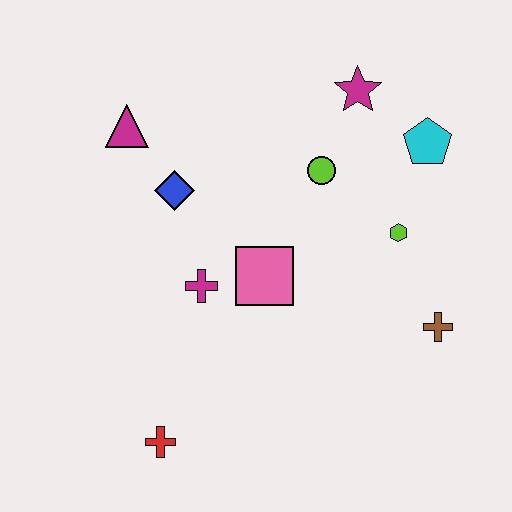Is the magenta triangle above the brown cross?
Yes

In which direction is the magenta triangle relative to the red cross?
The magenta triangle is above the red cross.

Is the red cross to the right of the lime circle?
No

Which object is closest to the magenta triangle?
The blue diamond is closest to the magenta triangle.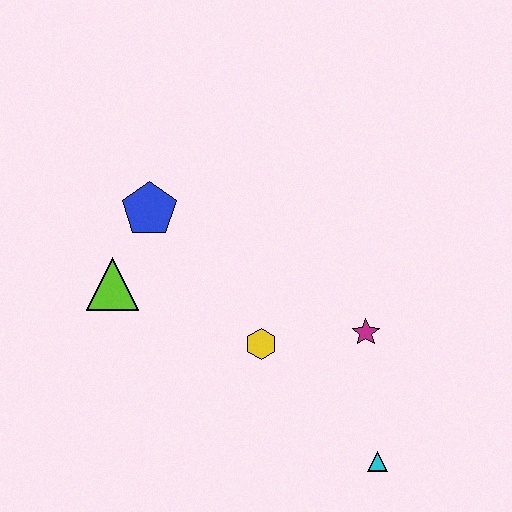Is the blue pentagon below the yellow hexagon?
No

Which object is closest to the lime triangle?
The blue pentagon is closest to the lime triangle.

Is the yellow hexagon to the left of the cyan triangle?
Yes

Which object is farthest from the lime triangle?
The cyan triangle is farthest from the lime triangle.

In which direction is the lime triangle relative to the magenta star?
The lime triangle is to the left of the magenta star.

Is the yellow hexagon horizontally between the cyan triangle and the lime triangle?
Yes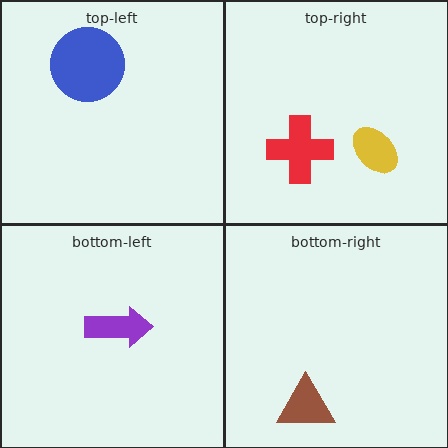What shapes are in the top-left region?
The blue circle.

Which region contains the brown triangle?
The bottom-right region.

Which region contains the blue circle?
The top-left region.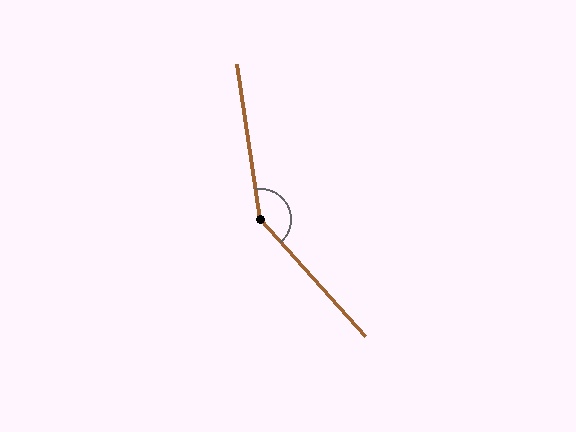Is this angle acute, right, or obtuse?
It is obtuse.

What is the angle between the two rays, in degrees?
Approximately 146 degrees.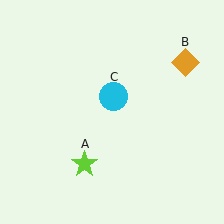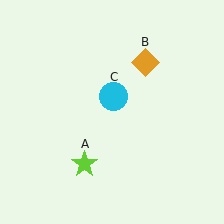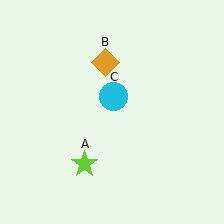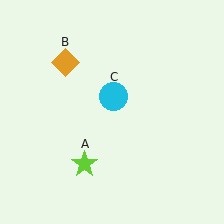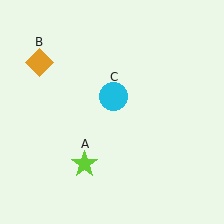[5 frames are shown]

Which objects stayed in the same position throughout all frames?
Lime star (object A) and cyan circle (object C) remained stationary.